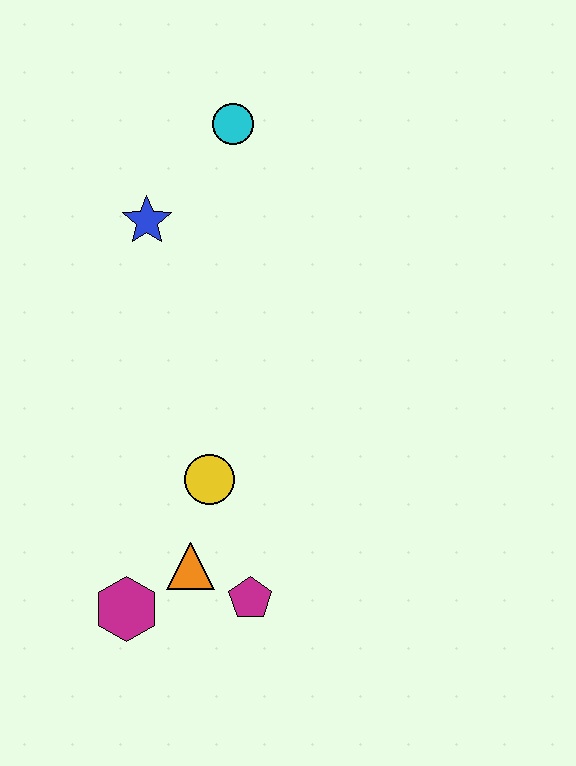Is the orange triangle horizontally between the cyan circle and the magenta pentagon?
No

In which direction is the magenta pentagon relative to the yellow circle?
The magenta pentagon is below the yellow circle.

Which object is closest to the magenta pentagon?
The orange triangle is closest to the magenta pentagon.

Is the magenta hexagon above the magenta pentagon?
No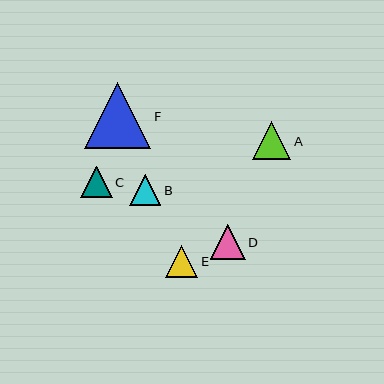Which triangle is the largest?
Triangle F is the largest with a size of approximately 66 pixels.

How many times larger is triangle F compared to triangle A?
Triangle F is approximately 1.7 times the size of triangle A.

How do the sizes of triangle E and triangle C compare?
Triangle E and triangle C are approximately the same size.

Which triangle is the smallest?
Triangle B is the smallest with a size of approximately 31 pixels.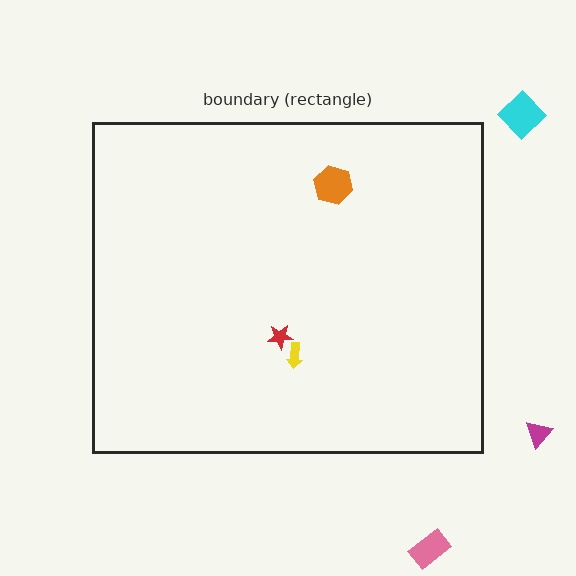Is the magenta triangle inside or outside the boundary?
Outside.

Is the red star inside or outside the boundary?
Inside.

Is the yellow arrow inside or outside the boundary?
Inside.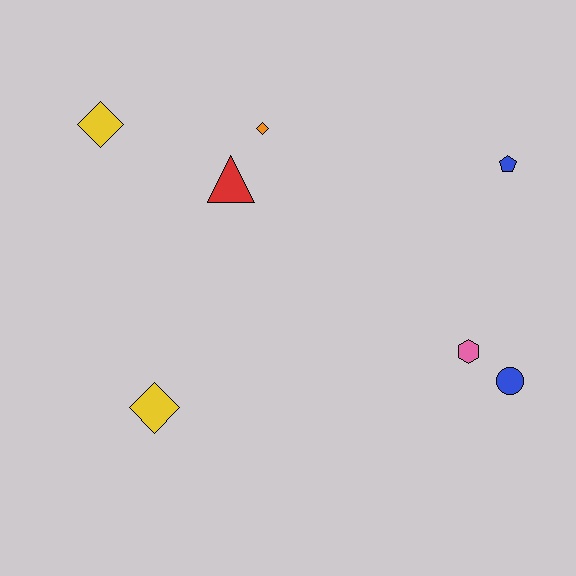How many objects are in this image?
There are 7 objects.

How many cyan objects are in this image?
There are no cyan objects.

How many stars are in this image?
There are no stars.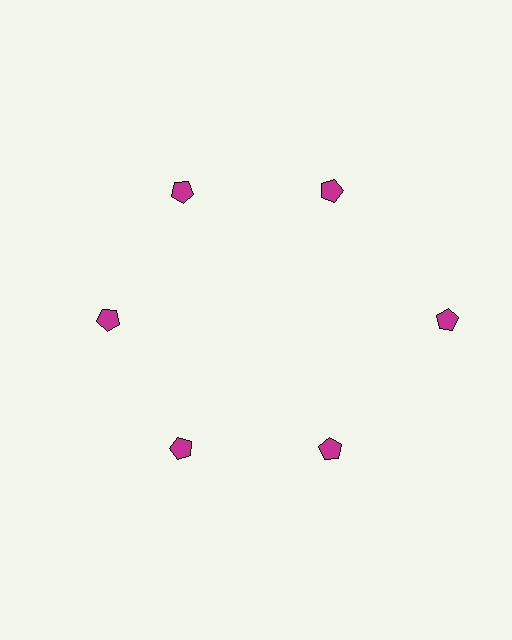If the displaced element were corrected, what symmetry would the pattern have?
It would have 6-fold rotational symmetry — the pattern would map onto itself every 60 degrees.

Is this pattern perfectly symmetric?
No. The 6 magenta pentagons are arranged in a ring, but one element near the 3 o'clock position is pushed outward from the center, breaking the 6-fold rotational symmetry.